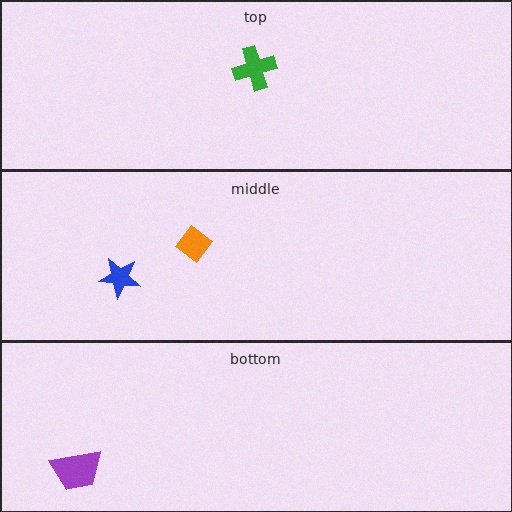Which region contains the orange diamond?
The middle region.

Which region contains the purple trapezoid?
The bottom region.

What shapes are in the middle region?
The blue star, the orange diamond.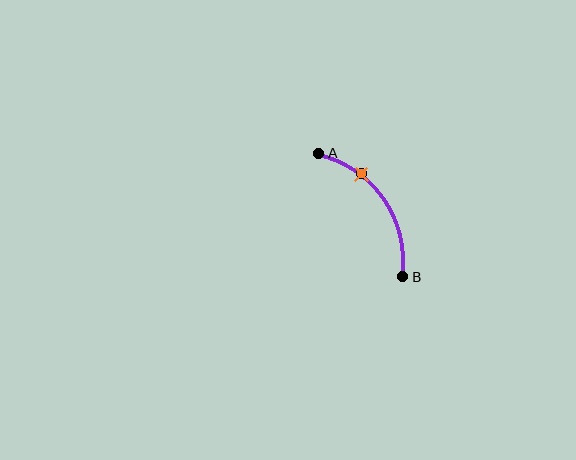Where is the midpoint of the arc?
The arc midpoint is the point on the curve farthest from the straight line joining A and B. It sits above and to the right of that line.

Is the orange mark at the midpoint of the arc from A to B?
No. The orange mark lies on the arc but is closer to endpoint A. The arc midpoint would be at the point on the curve equidistant along the arc from both A and B.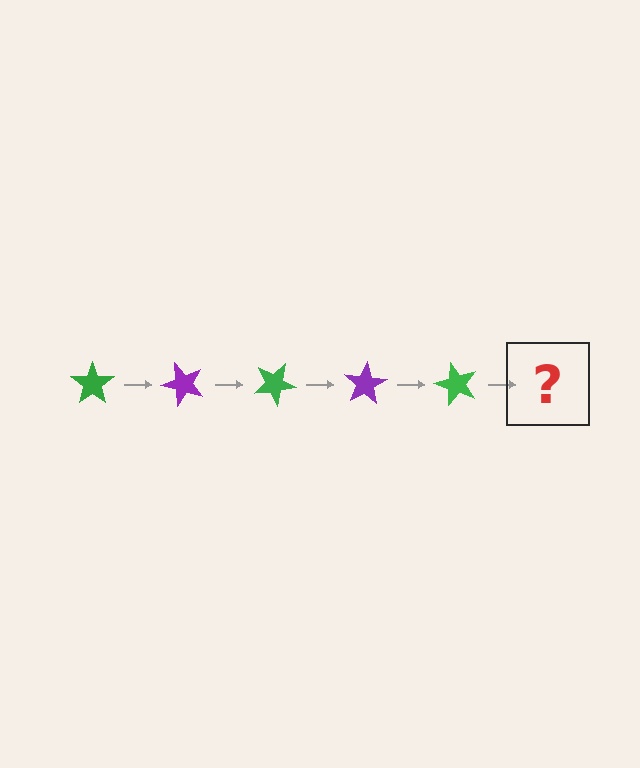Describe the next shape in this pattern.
It should be a purple star, rotated 250 degrees from the start.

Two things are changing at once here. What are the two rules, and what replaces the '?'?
The two rules are that it rotates 50 degrees each step and the color cycles through green and purple. The '?' should be a purple star, rotated 250 degrees from the start.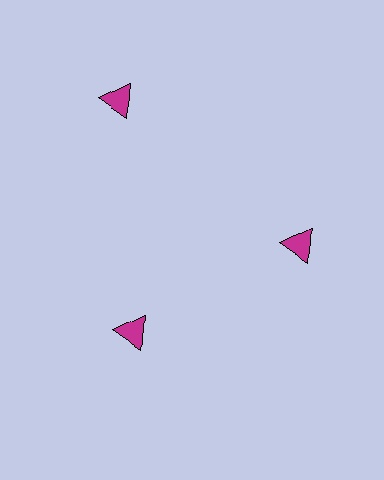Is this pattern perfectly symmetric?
No. The 3 magenta triangles are arranged in a ring, but one element near the 11 o'clock position is pushed outward from the center, breaking the 3-fold rotational symmetry.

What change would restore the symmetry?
The symmetry would be restored by moving it inward, back onto the ring so that all 3 triangles sit at equal angles and equal distance from the center.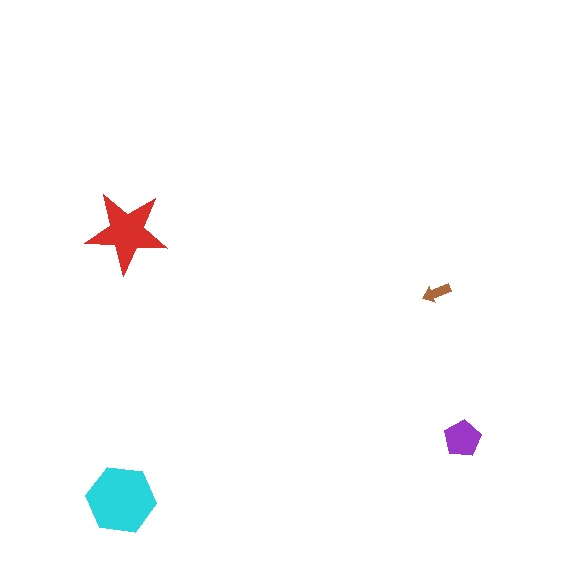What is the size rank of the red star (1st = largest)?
2nd.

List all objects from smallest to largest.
The brown arrow, the purple pentagon, the red star, the cyan hexagon.